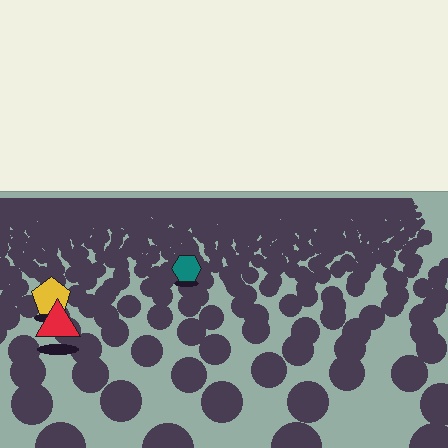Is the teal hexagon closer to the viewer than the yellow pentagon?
No. The yellow pentagon is closer — you can tell from the texture gradient: the ground texture is coarser near it.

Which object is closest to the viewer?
The red triangle is closest. The texture marks near it are larger and more spread out.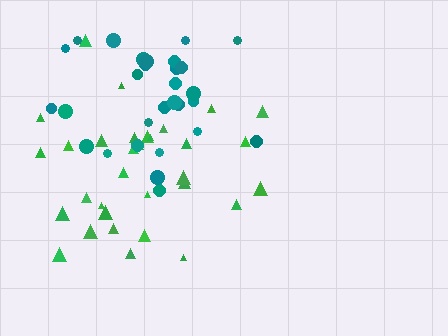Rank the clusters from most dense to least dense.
teal, green.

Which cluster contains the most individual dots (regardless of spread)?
Green (32).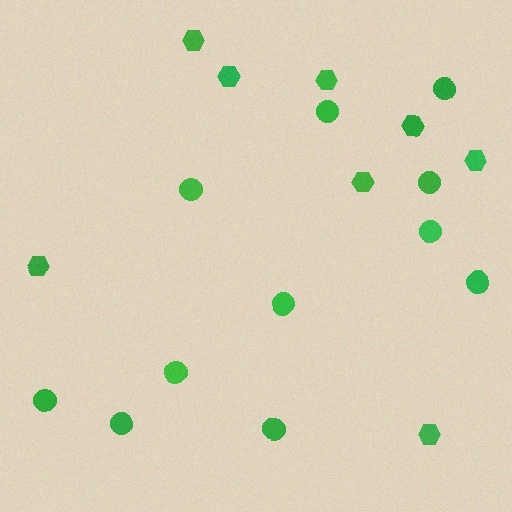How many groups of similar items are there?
There are 2 groups: one group of circles (11) and one group of hexagons (8).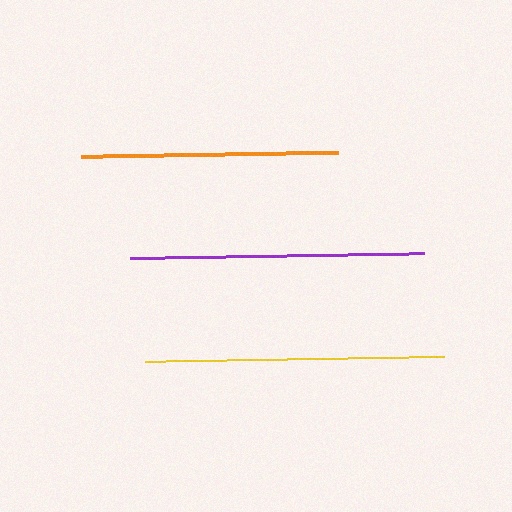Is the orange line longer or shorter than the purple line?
The purple line is longer than the orange line.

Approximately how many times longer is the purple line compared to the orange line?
The purple line is approximately 1.1 times the length of the orange line.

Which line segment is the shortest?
The orange line is the shortest at approximately 258 pixels.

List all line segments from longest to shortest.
From longest to shortest: yellow, purple, orange.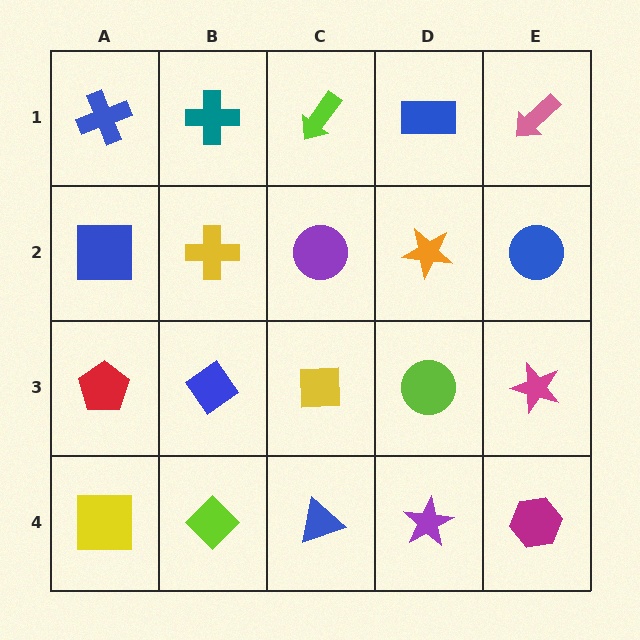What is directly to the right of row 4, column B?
A blue triangle.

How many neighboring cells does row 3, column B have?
4.